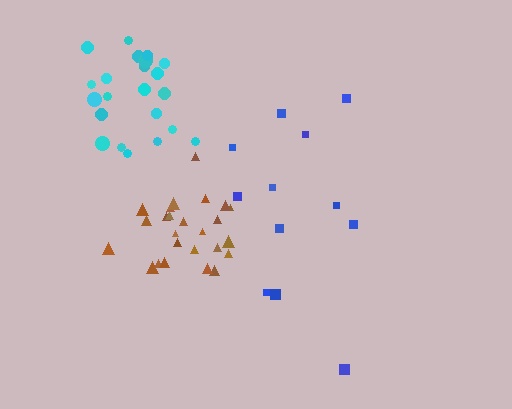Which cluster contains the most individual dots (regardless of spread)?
Brown (26).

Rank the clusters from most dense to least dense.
brown, cyan, blue.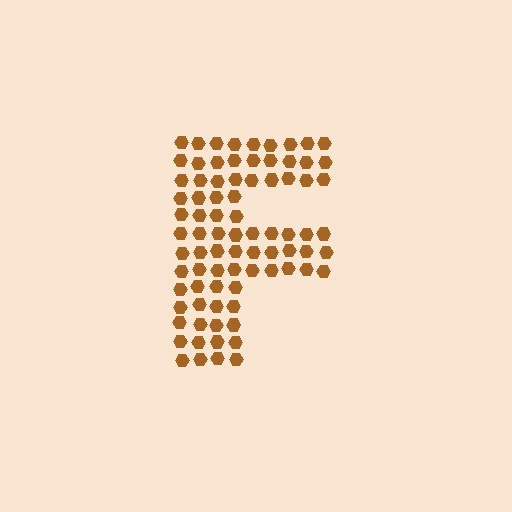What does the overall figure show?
The overall figure shows the letter F.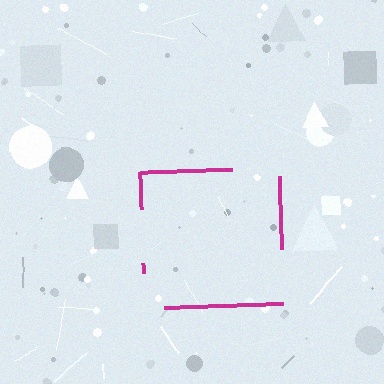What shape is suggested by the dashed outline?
The dashed outline suggests a square.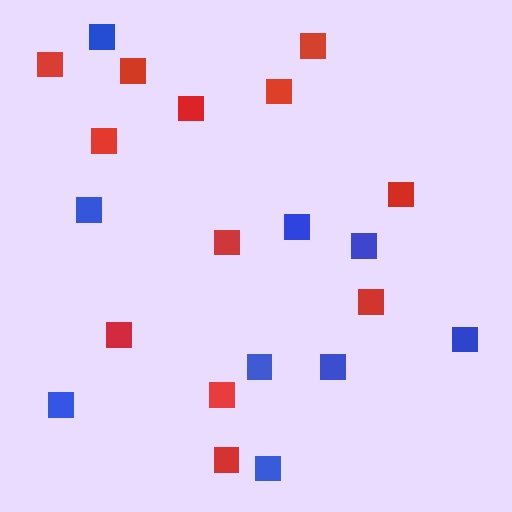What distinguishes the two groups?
There are 2 groups: one group of red squares (12) and one group of blue squares (9).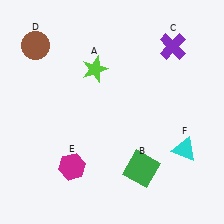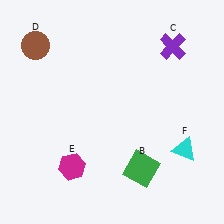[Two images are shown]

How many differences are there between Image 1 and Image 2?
There is 1 difference between the two images.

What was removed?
The lime star (A) was removed in Image 2.